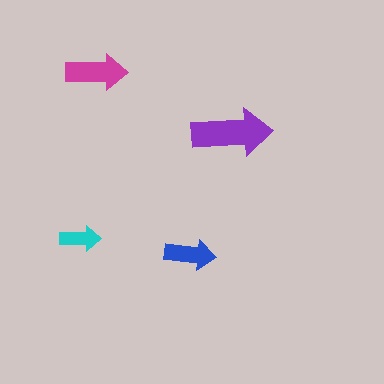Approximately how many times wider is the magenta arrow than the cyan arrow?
About 1.5 times wider.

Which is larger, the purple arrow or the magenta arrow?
The purple one.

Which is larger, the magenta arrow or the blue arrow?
The magenta one.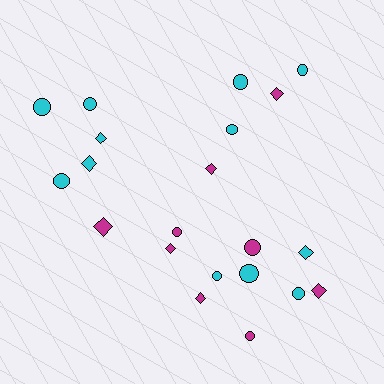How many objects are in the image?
There are 21 objects.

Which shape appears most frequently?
Circle, with 12 objects.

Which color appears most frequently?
Cyan, with 12 objects.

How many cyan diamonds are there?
There are 3 cyan diamonds.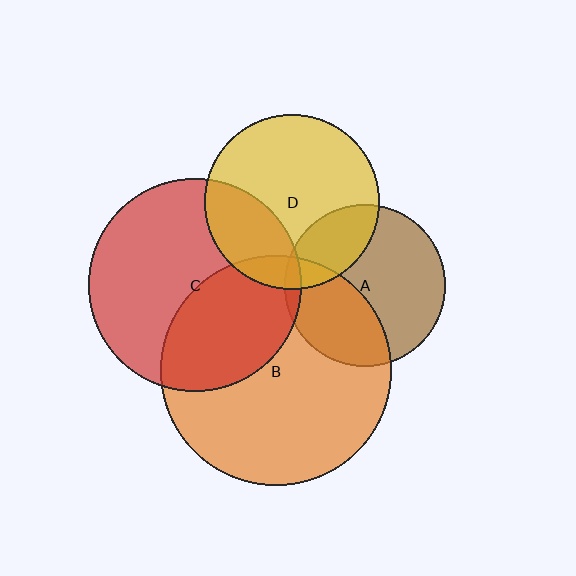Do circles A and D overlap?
Yes.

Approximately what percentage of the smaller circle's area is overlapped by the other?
Approximately 25%.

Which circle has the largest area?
Circle B (orange).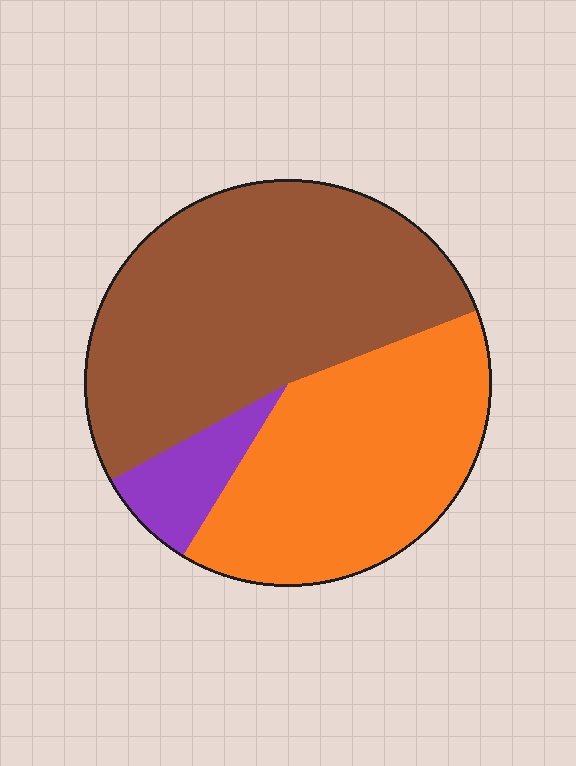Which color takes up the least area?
Purple, at roughly 10%.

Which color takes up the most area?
Brown, at roughly 50%.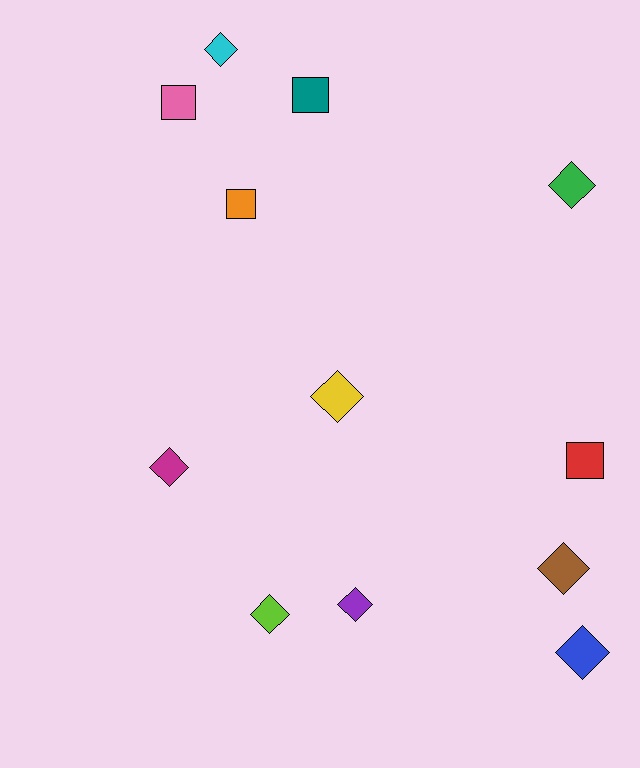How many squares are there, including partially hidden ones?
There are 4 squares.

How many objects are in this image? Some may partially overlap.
There are 12 objects.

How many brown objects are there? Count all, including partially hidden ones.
There is 1 brown object.